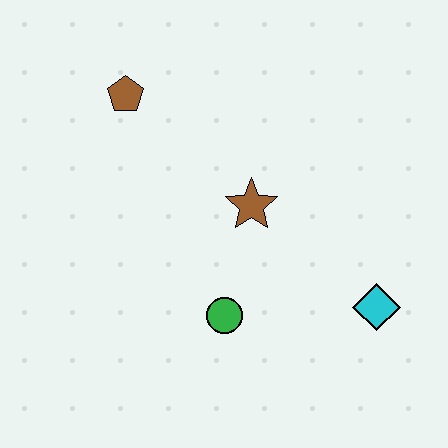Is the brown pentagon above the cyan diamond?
Yes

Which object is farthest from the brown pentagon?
The cyan diamond is farthest from the brown pentagon.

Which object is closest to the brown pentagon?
The brown star is closest to the brown pentagon.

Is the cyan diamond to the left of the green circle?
No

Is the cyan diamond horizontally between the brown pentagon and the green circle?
No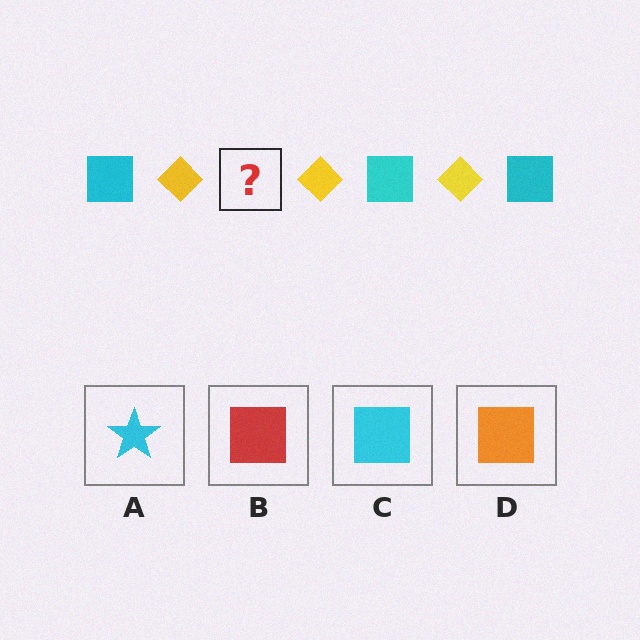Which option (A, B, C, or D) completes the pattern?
C.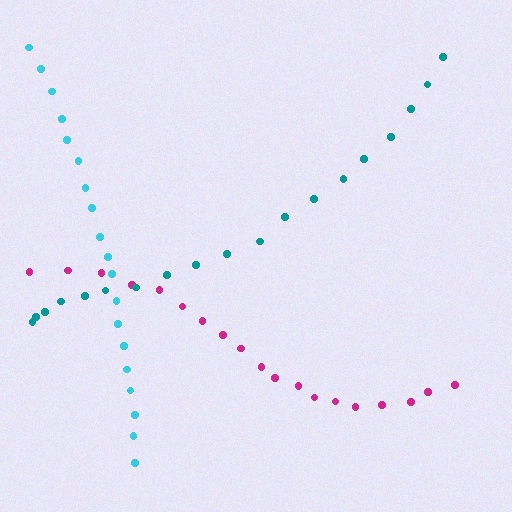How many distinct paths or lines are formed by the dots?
There are 3 distinct paths.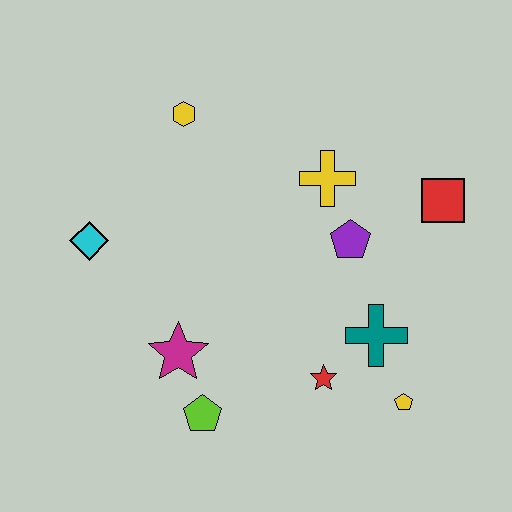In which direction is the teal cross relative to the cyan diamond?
The teal cross is to the right of the cyan diamond.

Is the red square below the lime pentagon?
No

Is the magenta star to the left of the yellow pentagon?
Yes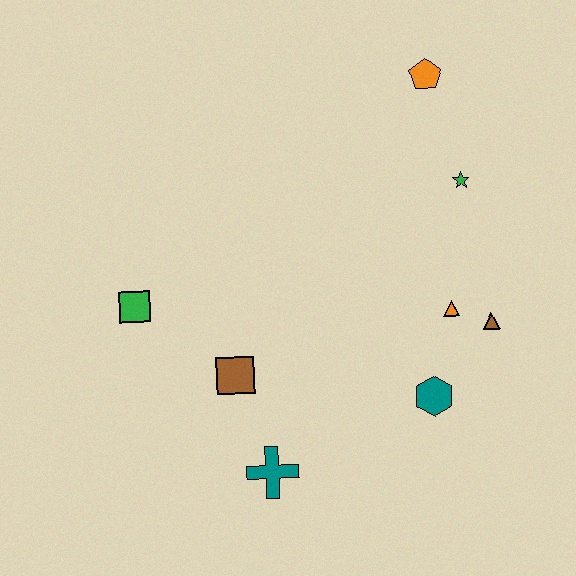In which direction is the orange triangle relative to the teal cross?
The orange triangle is to the right of the teal cross.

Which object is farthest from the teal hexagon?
The orange pentagon is farthest from the teal hexagon.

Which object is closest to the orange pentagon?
The green star is closest to the orange pentagon.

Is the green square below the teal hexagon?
No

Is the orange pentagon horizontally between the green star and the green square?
Yes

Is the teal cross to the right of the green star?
No